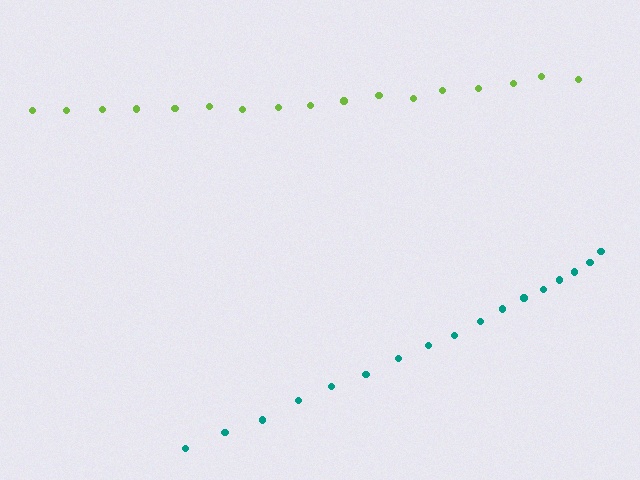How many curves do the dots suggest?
There are 2 distinct paths.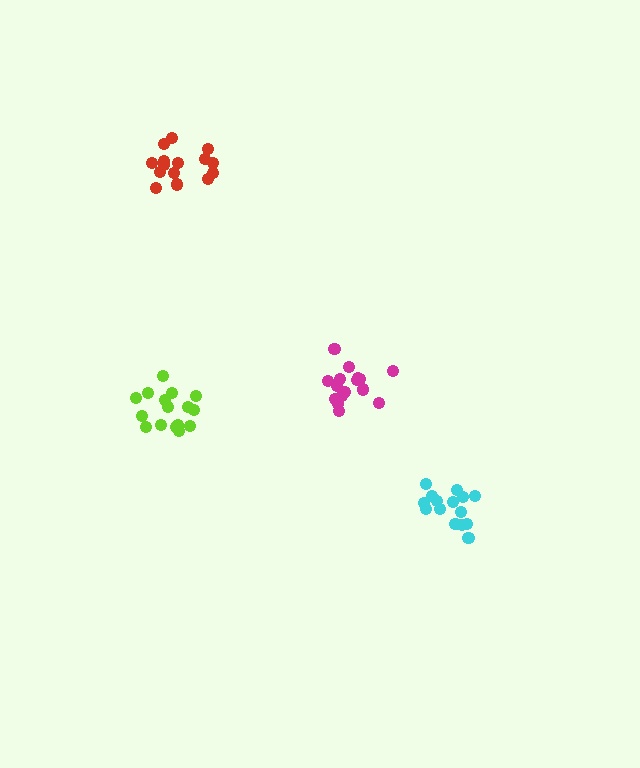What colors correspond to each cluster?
The clusters are colored: magenta, red, lime, cyan.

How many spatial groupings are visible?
There are 4 spatial groupings.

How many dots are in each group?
Group 1: 16 dots, Group 2: 15 dots, Group 3: 17 dots, Group 4: 15 dots (63 total).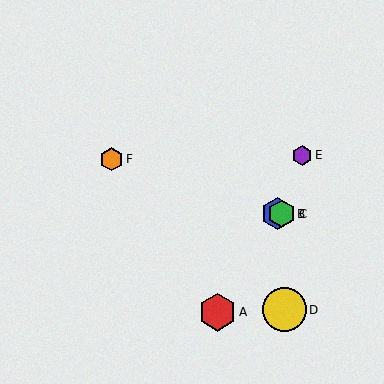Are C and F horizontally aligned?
No, C is at y≈214 and F is at y≈159.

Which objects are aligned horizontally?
Objects B, C are aligned horizontally.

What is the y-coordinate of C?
Object C is at y≈214.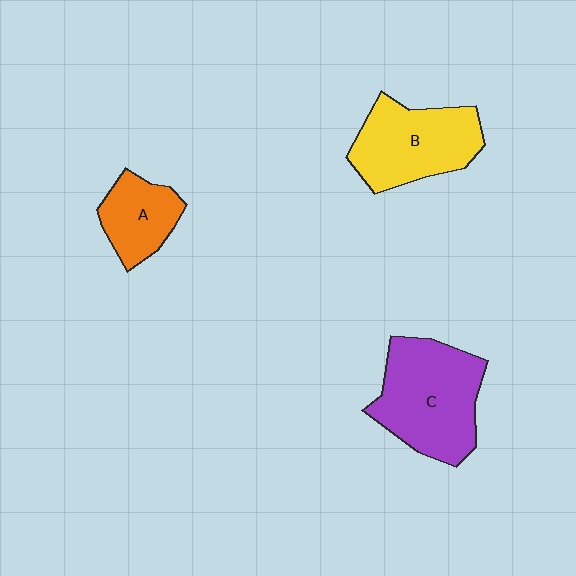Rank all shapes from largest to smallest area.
From largest to smallest: C (purple), B (yellow), A (orange).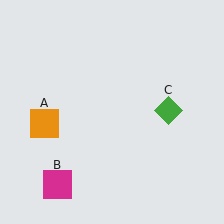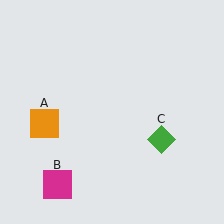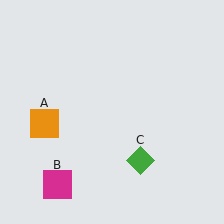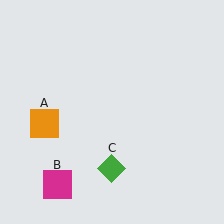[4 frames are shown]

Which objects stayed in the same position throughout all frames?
Orange square (object A) and magenta square (object B) remained stationary.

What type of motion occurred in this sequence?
The green diamond (object C) rotated clockwise around the center of the scene.